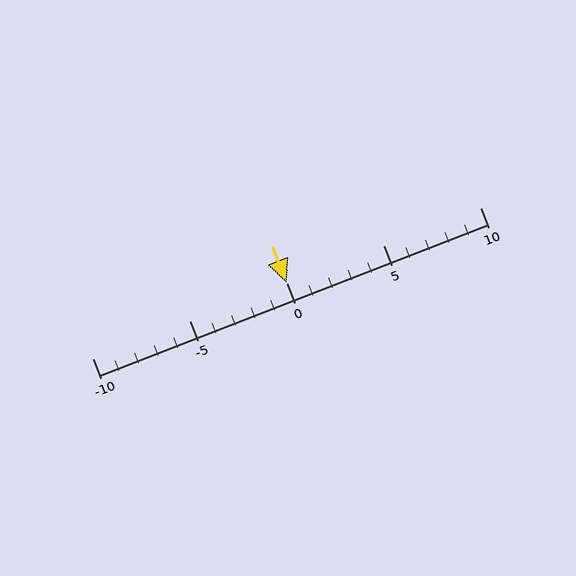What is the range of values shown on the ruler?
The ruler shows values from -10 to 10.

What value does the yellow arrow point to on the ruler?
The yellow arrow points to approximately 0.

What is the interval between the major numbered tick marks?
The major tick marks are spaced 5 units apart.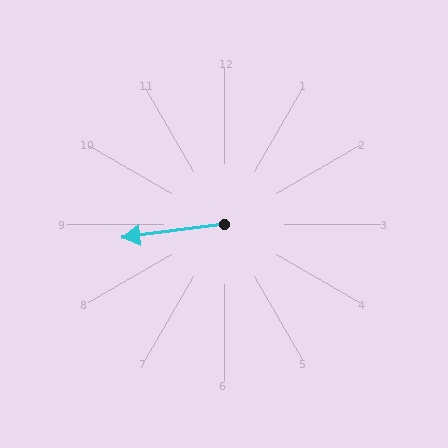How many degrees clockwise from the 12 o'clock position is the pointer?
Approximately 262 degrees.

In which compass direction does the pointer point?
West.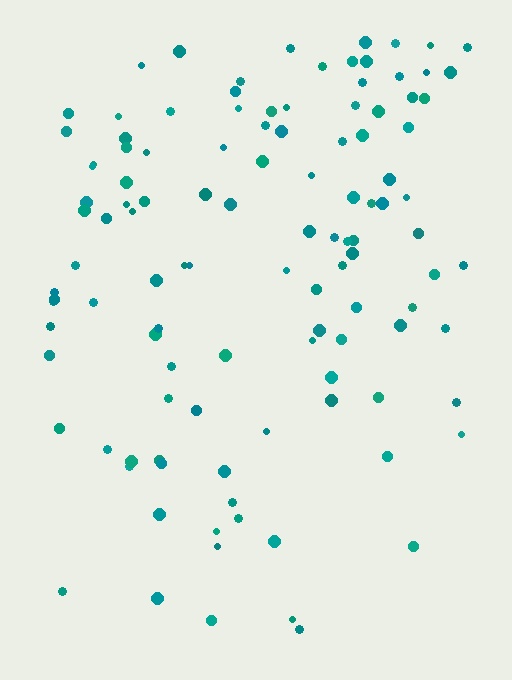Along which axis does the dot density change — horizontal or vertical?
Vertical.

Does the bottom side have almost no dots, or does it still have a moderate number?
Still a moderate number, just noticeably fewer than the top.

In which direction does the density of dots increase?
From bottom to top, with the top side densest.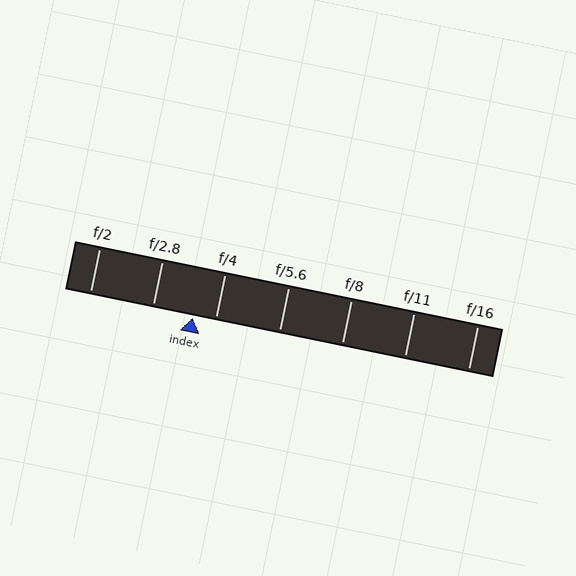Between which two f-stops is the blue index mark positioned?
The index mark is between f/2.8 and f/4.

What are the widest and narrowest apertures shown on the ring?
The widest aperture shown is f/2 and the narrowest is f/16.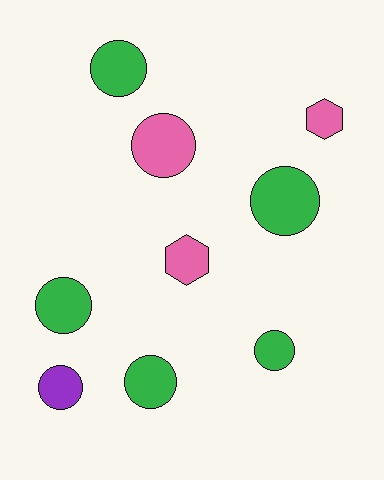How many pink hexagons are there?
There are 2 pink hexagons.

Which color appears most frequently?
Green, with 5 objects.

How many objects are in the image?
There are 9 objects.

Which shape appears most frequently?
Circle, with 7 objects.